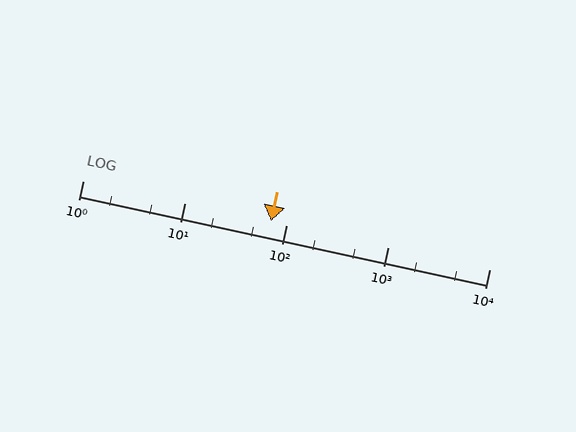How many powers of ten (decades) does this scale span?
The scale spans 4 decades, from 1 to 10000.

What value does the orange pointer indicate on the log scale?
The pointer indicates approximately 71.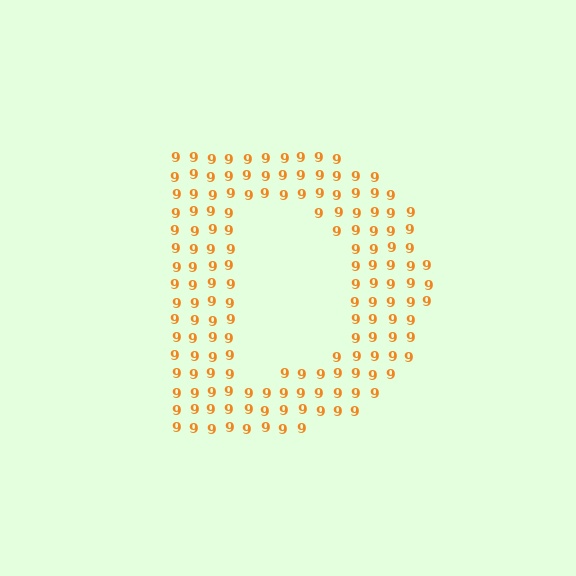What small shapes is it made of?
It is made of small digit 9's.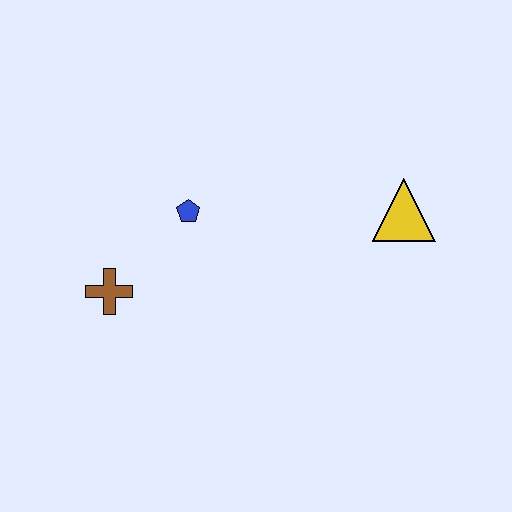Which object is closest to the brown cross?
The blue pentagon is closest to the brown cross.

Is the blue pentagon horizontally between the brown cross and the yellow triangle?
Yes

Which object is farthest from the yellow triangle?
The brown cross is farthest from the yellow triangle.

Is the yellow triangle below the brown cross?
No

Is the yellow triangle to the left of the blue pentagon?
No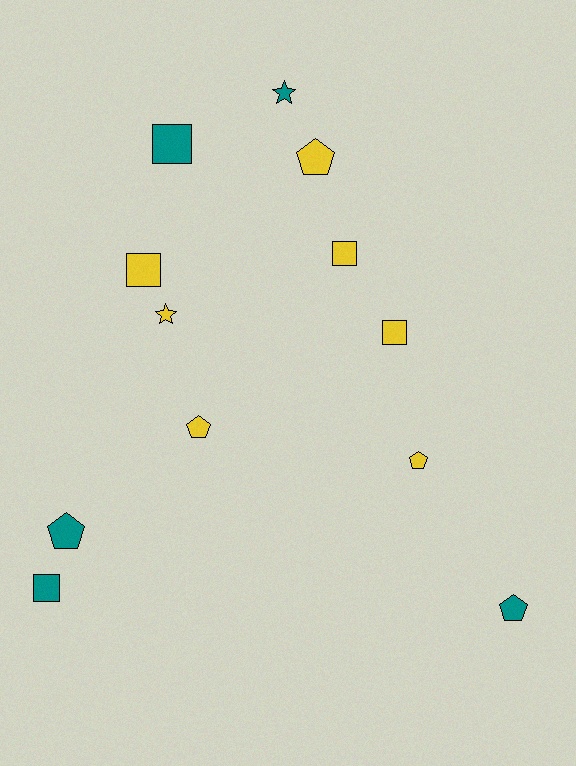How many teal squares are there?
There are 2 teal squares.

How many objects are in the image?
There are 12 objects.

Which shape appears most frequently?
Square, with 5 objects.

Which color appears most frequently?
Yellow, with 7 objects.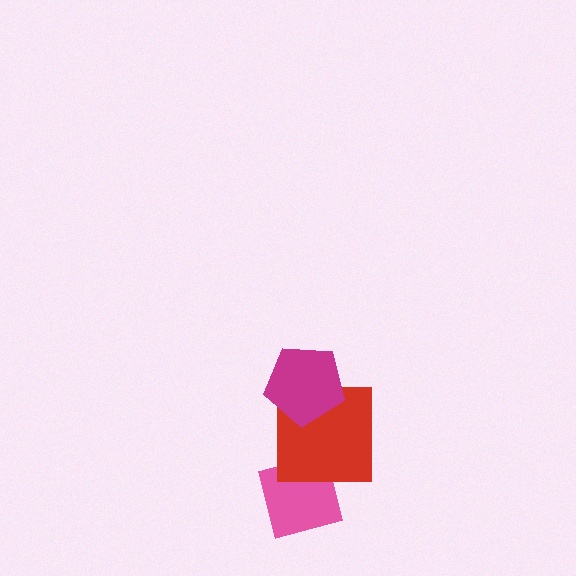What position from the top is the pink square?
The pink square is 3rd from the top.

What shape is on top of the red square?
The magenta pentagon is on top of the red square.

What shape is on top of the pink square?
The red square is on top of the pink square.